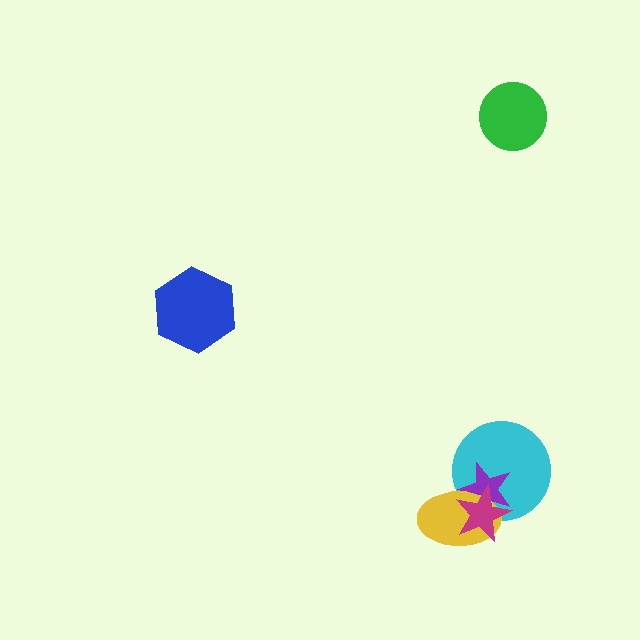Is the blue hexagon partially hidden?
No, no other shape covers it.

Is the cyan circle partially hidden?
Yes, it is partially covered by another shape.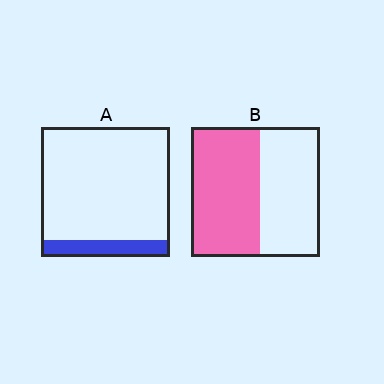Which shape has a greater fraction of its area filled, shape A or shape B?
Shape B.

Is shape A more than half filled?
No.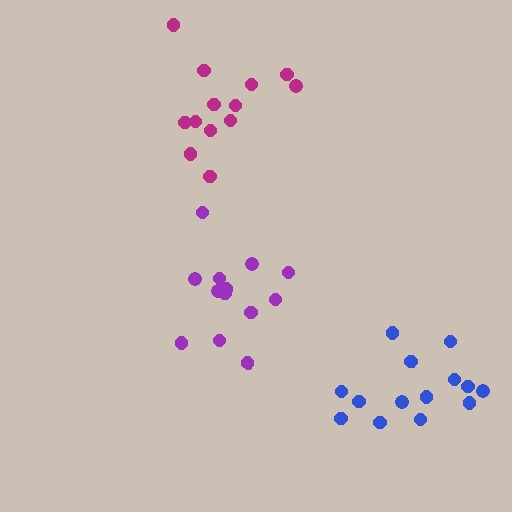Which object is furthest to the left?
The magenta cluster is leftmost.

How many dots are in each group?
Group 1: 13 dots, Group 2: 14 dots, Group 3: 13 dots (40 total).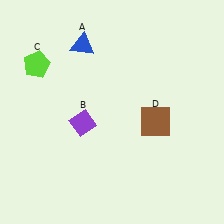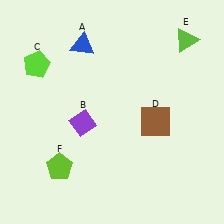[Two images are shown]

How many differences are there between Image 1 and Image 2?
There are 2 differences between the two images.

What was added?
A lime triangle (E), a lime pentagon (F) were added in Image 2.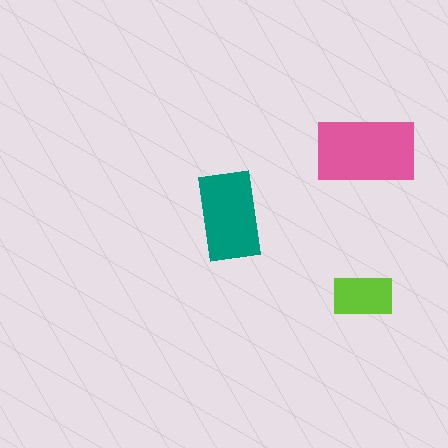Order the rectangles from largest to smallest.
the pink one, the teal one, the lime one.